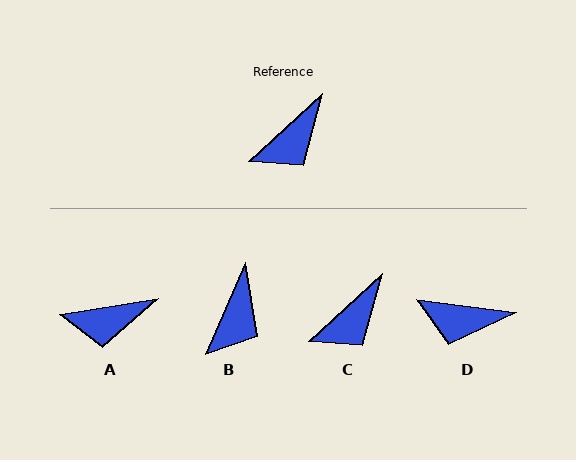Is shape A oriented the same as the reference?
No, it is off by about 33 degrees.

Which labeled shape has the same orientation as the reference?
C.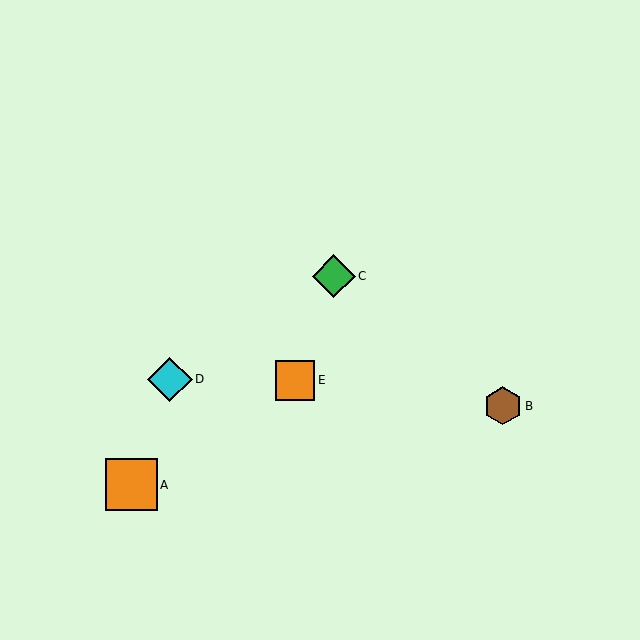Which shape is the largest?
The orange square (labeled A) is the largest.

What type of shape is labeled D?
Shape D is a cyan diamond.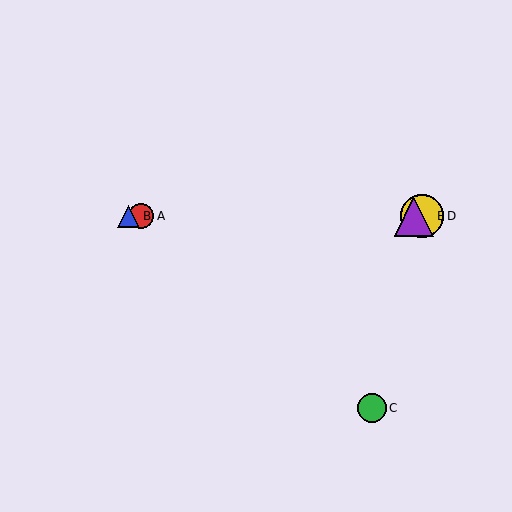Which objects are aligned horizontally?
Objects A, B, D, E are aligned horizontally.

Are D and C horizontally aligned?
No, D is at y≈216 and C is at y≈408.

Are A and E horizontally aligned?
Yes, both are at y≈216.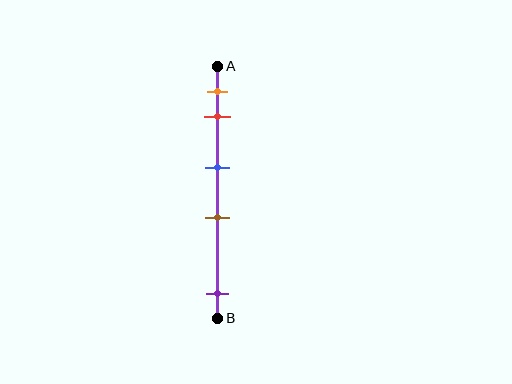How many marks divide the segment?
There are 5 marks dividing the segment.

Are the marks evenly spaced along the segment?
No, the marks are not evenly spaced.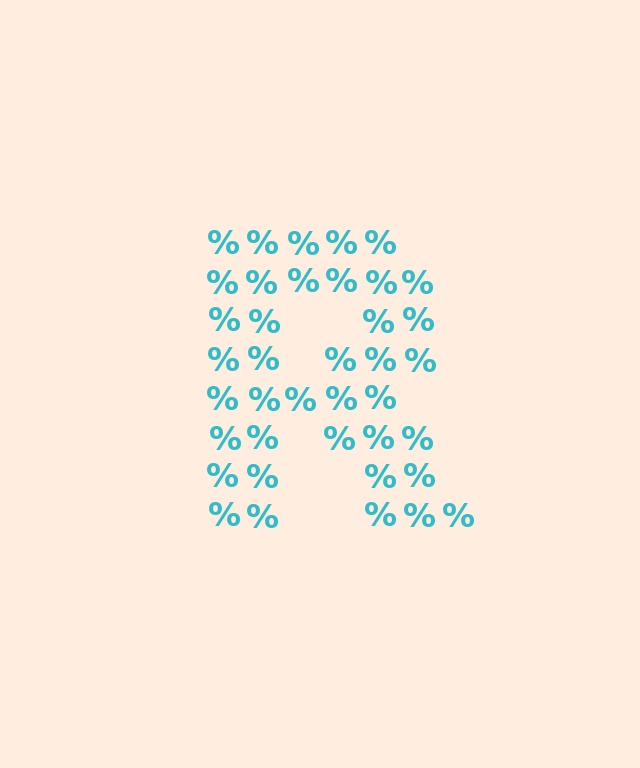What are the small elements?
The small elements are percent signs.